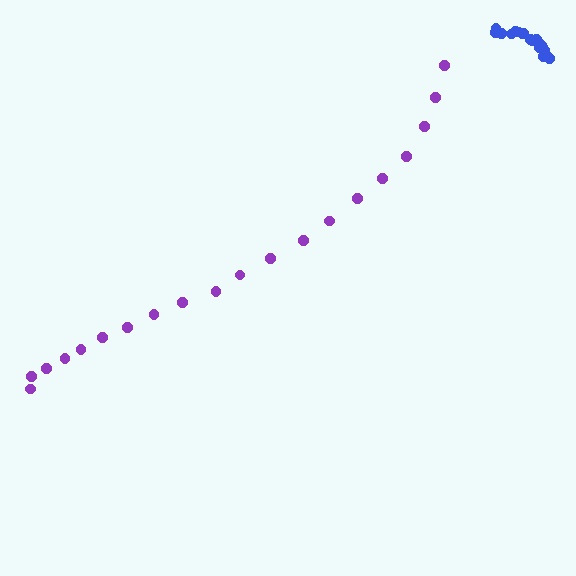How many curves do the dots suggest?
There are 2 distinct paths.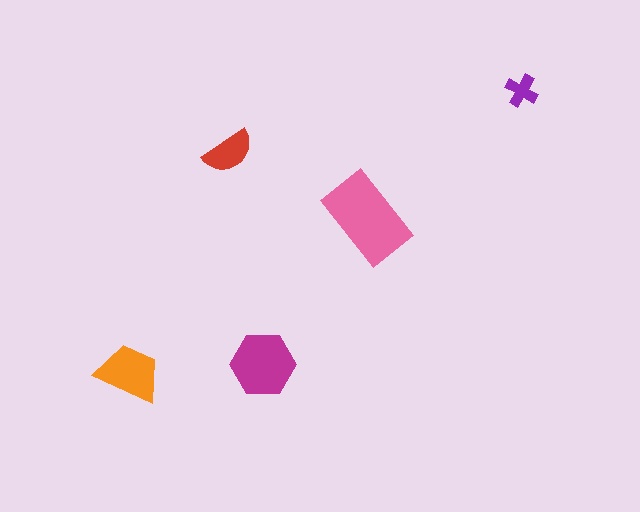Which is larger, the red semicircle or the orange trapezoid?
The orange trapezoid.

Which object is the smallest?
The purple cross.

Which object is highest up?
The purple cross is topmost.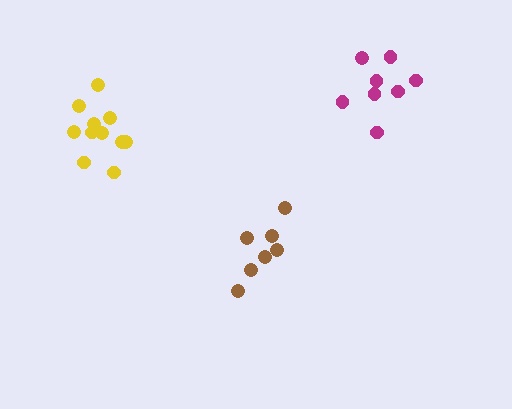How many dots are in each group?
Group 1: 8 dots, Group 2: 7 dots, Group 3: 11 dots (26 total).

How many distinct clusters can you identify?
There are 3 distinct clusters.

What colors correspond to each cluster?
The clusters are colored: magenta, brown, yellow.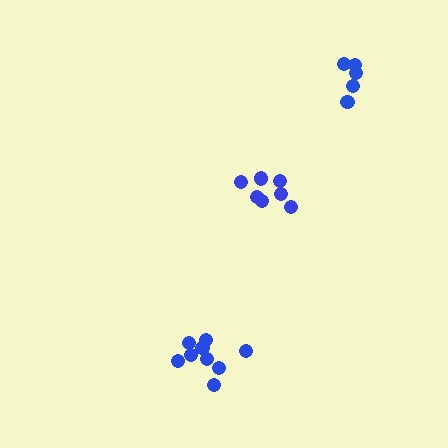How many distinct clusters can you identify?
There are 3 distinct clusters.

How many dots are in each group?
Group 1: 7 dots, Group 2: 5 dots, Group 3: 9 dots (21 total).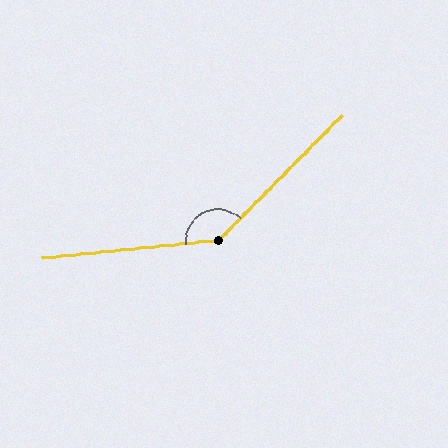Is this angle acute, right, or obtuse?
It is obtuse.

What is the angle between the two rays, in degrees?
Approximately 140 degrees.